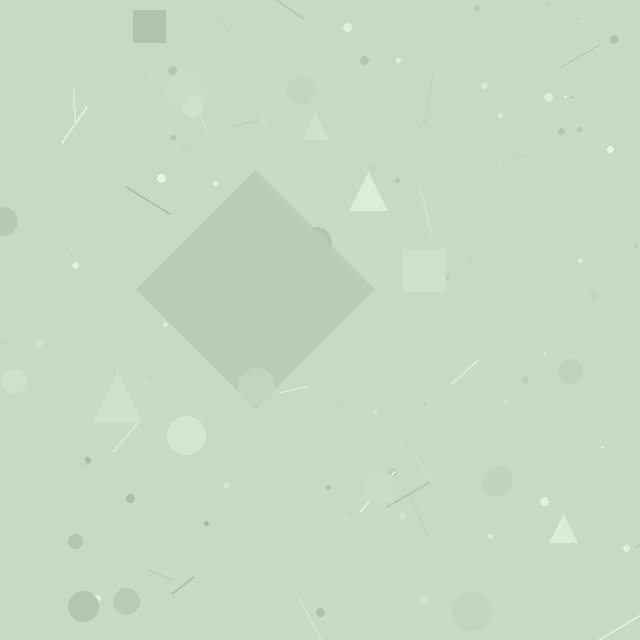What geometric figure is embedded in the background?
A diamond is embedded in the background.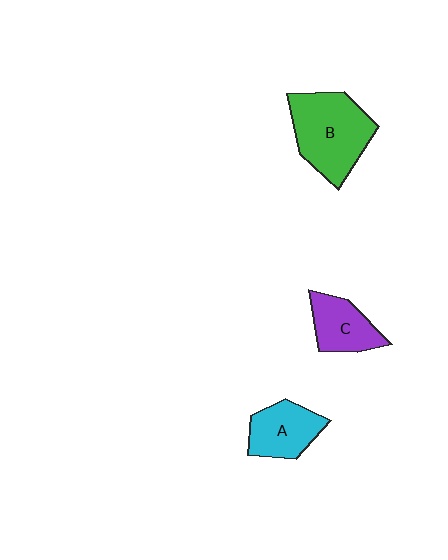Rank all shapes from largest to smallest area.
From largest to smallest: B (green), A (cyan), C (purple).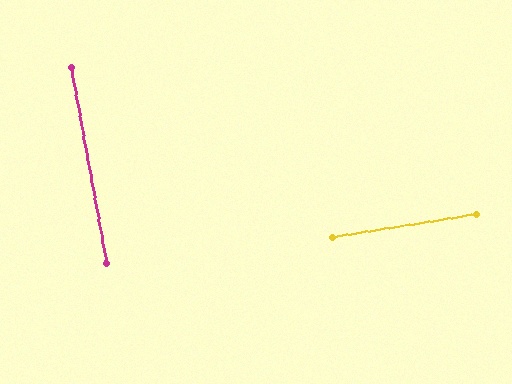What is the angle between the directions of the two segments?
Approximately 88 degrees.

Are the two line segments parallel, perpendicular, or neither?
Perpendicular — they meet at approximately 88°.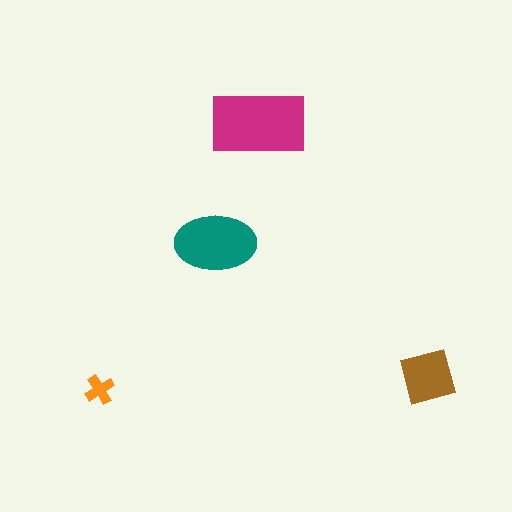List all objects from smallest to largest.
The orange cross, the brown square, the teal ellipse, the magenta rectangle.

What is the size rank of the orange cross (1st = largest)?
4th.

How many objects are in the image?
There are 4 objects in the image.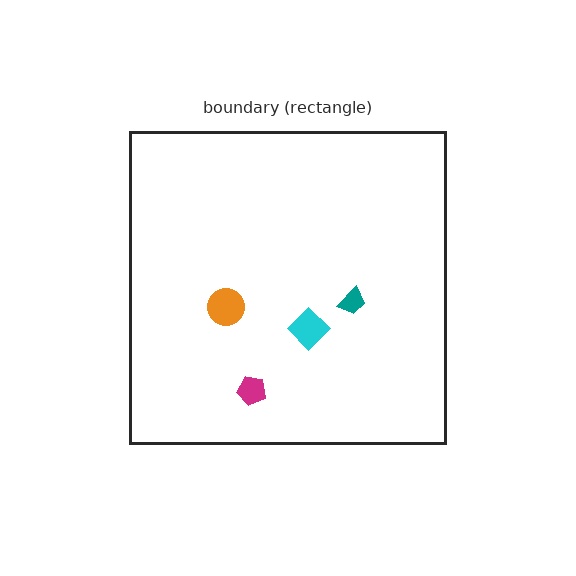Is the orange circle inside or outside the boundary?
Inside.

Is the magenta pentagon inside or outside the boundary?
Inside.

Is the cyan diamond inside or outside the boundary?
Inside.